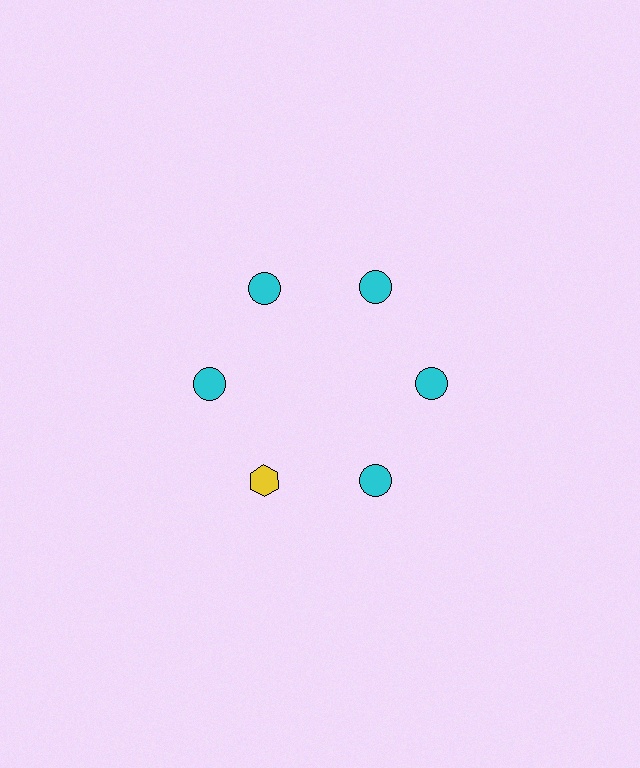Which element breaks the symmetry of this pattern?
The yellow hexagon at roughly the 7 o'clock position breaks the symmetry. All other shapes are cyan circles.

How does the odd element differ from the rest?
It differs in both color (yellow instead of cyan) and shape (hexagon instead of circle).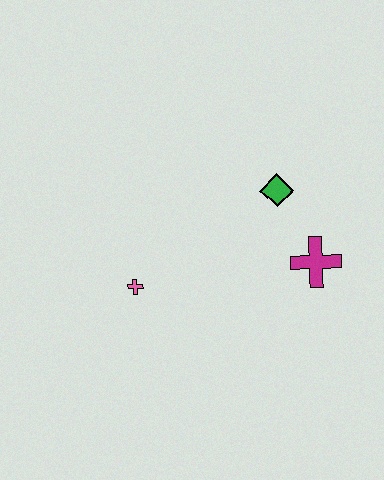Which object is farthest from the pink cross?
The magenta cross is farthest from the pink cross.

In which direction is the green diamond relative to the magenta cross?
The green diamond is above the magenta cross.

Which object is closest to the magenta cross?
The green diamond is closest to the magenta cross.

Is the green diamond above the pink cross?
Yes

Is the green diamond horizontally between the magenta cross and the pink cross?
Yes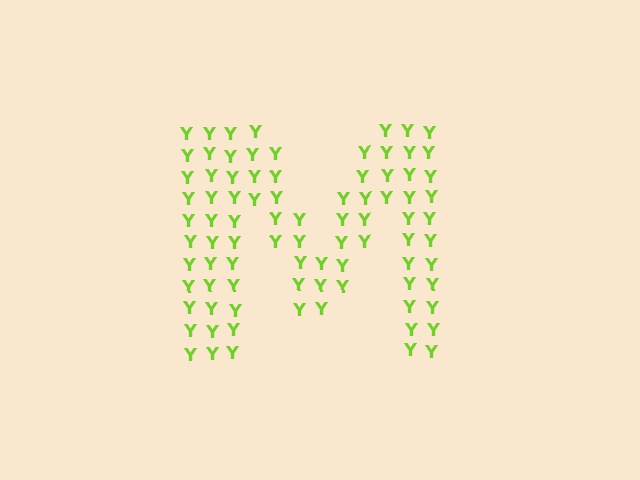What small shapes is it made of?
It is made of small letter Y's.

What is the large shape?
The large shape is the letter M.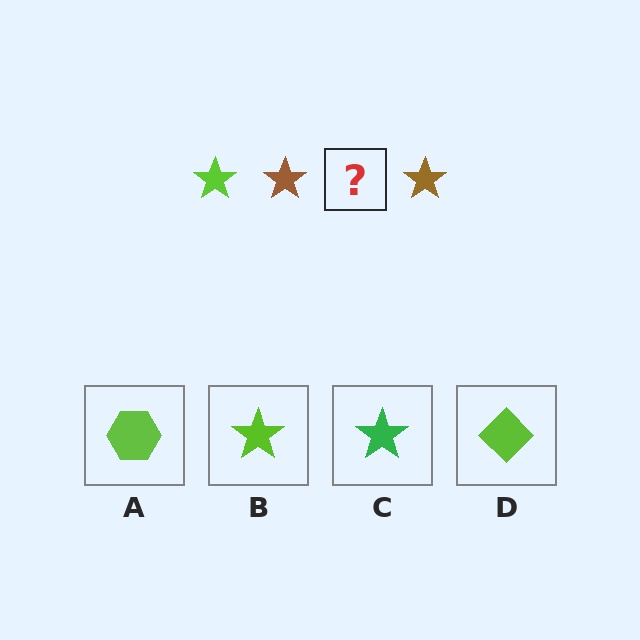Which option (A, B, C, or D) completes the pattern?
B.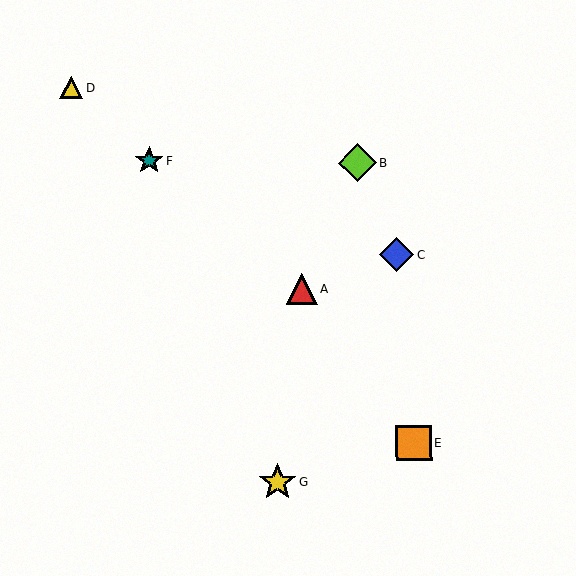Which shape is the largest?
The lime diamond (labeled B) is the largest.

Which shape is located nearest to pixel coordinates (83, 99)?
The yellow triangle (labeled D) at (71, 87) is nearest to that location.